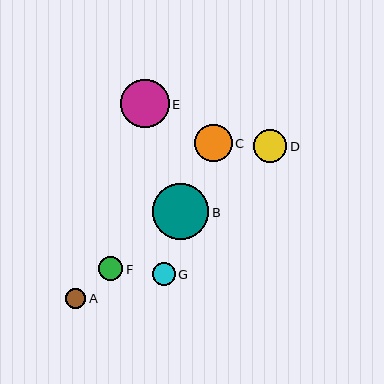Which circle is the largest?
Circle B is the largest with a size of approximately 56 pixels.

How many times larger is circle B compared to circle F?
Circle B is approximately 2.3 times the size of circle F.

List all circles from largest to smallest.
From largest to smallest: B, E, C, D, F, G, A.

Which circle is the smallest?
Circle A is the smallest with a size of approximately 20 pixels.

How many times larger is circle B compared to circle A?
Circle B is approximately 2.7 times the size of circle A.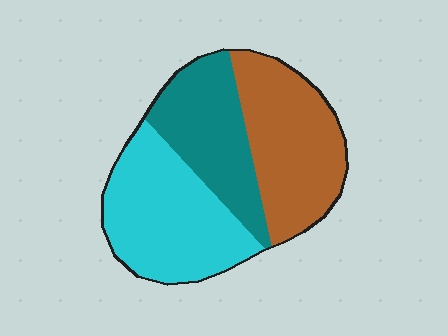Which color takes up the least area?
Teal, at roughly 30%.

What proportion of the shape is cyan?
Cyan takes up about three eighths (3/8) of the shape.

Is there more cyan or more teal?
Cyan.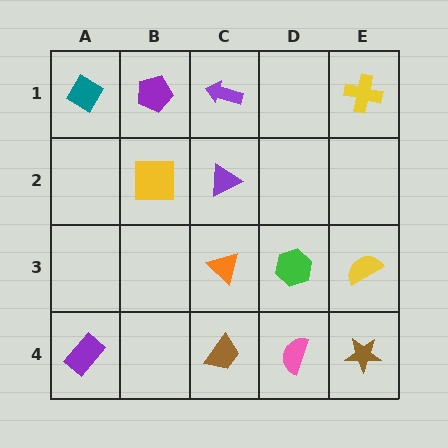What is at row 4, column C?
A brown trapezoid.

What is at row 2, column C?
A purple triangle.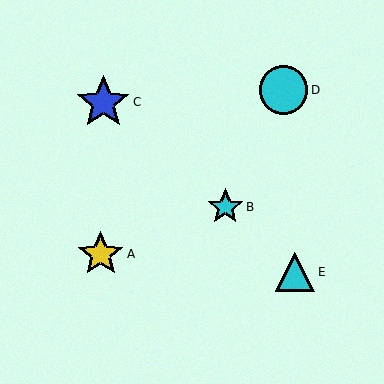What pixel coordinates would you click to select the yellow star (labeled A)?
Click at (101, 254) to select the yellow star A.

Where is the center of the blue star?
The center of the blue star is at (103, 102).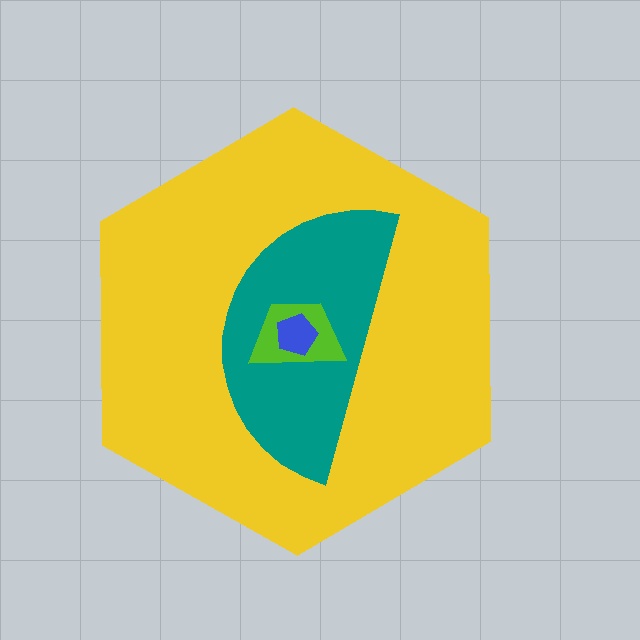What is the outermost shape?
The yellow hexagon.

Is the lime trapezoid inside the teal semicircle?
Yes.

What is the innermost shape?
The blue pentagon.